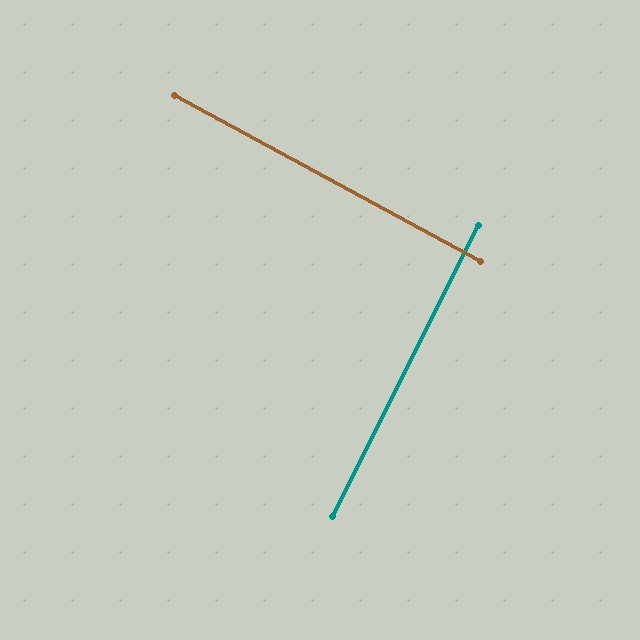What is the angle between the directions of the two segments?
Approximately 88 degrees.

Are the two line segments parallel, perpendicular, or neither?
Perpendicular — they meet at approximately 88°.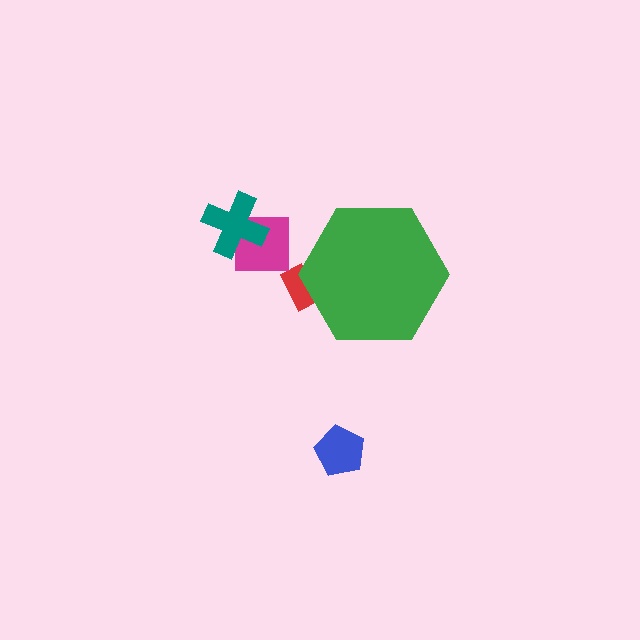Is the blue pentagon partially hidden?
No, the blue pentagon is fully visible.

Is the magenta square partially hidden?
No, the magenta square is fully visible.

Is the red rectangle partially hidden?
Yes, the red rectangle is partially hidden behind the green hexagon.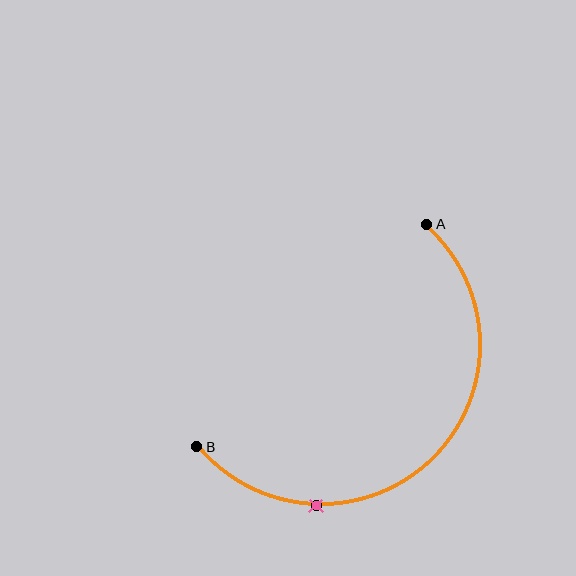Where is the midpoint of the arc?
The arc midpoint is the point on the curve farthest from the straight line joining A and B. It sits below and to the right of that line.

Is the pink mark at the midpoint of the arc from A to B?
No. The pink mark lies on the arc but is closer to endpoint B. The arc midpoint would be at the point on the curve equidistant along the arc from both A and B.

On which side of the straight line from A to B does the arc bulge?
The arc bulges below and to the right of the straight line connecting A and B.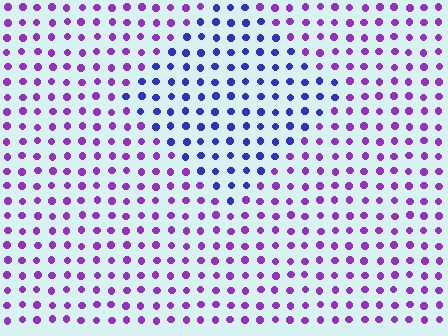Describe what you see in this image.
The image is filled with small purple elements in a uniform arrangement. A diamond-shaped region is visible where the elements are tinted to a slightly different hue, forming a subtle color boundary.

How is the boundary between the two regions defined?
The boundary is defined purely by a slight shift in hue (about 42 degrees). Spacing, size, and orientation are identical on both sides.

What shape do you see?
I see a diamond.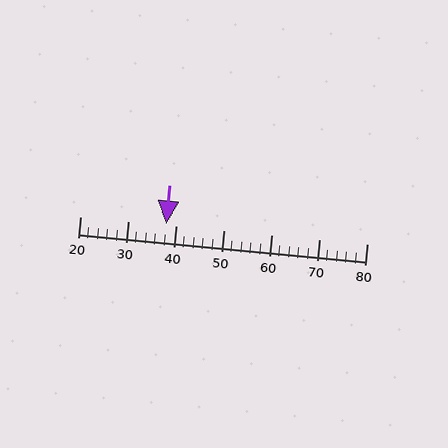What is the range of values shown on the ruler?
The ruler shows values from 20 to 80.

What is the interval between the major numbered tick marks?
The major tick marks are spaced 10 units apart.